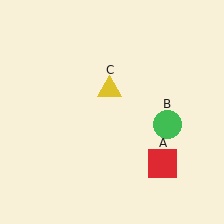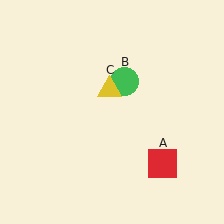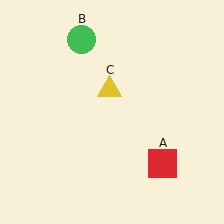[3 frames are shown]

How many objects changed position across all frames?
1 object changed position: green circle (object B).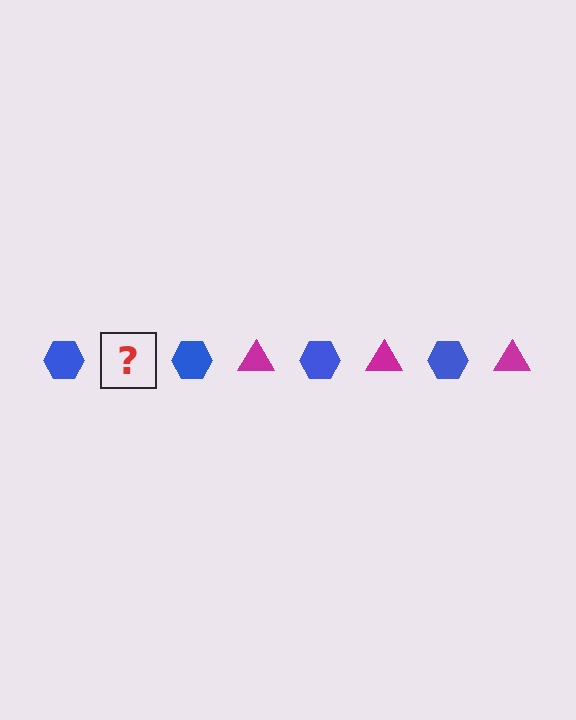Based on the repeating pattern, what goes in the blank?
The blank should be a magenta triangle.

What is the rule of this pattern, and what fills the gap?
The rule is that the pattern alternates between blue hexagon and magenta triangle. The gap should be filled with a magenta triangle.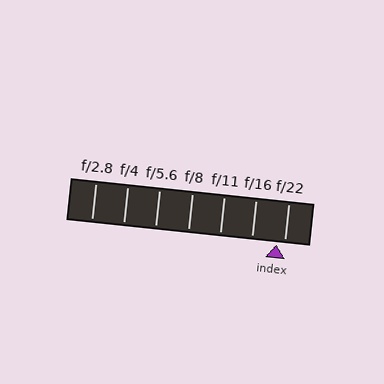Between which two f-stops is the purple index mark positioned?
The index mark is between f/16 and f/22.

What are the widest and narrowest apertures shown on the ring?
The widest aperture shown is f/2.8 and the narrowest is f/22.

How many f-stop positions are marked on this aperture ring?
There are 7 f-stop positions marked.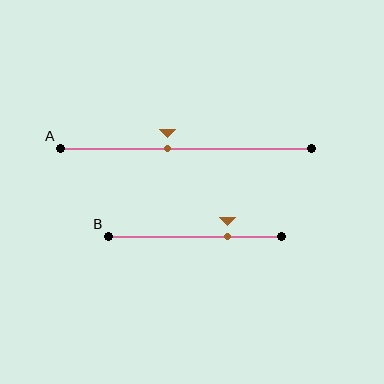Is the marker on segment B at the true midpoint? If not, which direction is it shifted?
No, the marker on segment B is shifted to the right by about 19% of the segment length.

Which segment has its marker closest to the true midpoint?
Segment A has its marker closest to the true midpoint.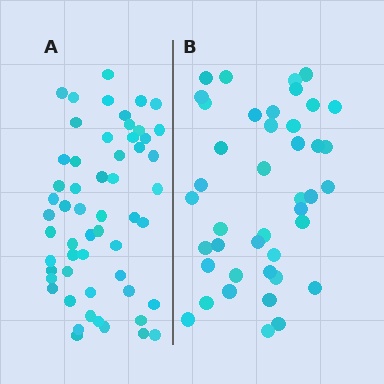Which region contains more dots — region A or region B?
Region A (the left region) has more dots.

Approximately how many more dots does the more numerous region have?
Region A has approximately 15 more dots than region B.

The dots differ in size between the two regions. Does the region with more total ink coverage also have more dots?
No. Region B has more total ink coverage because its dots are larger, but region A actually contains more individual dots. Total area can be misleading — the number of items is what matters here.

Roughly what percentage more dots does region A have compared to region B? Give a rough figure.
About 35% more.